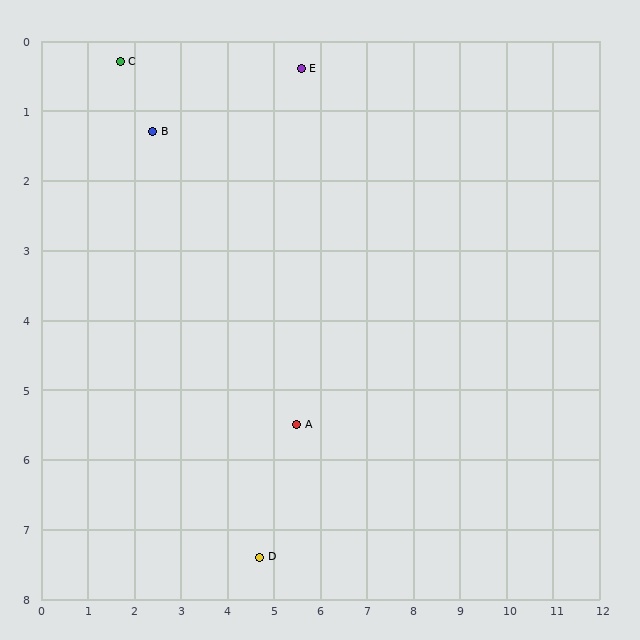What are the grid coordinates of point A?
Point A is at approximately (5.5, 5.5).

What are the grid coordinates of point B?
Point B is at approximately (2.4, 1.3).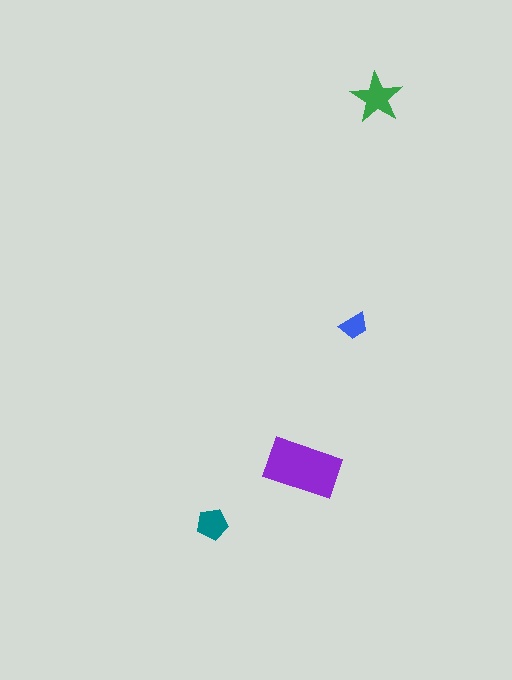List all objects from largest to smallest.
The purple rectangle, the green star, the teal pentagon, the blue trapezoid.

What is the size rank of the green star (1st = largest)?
2nd.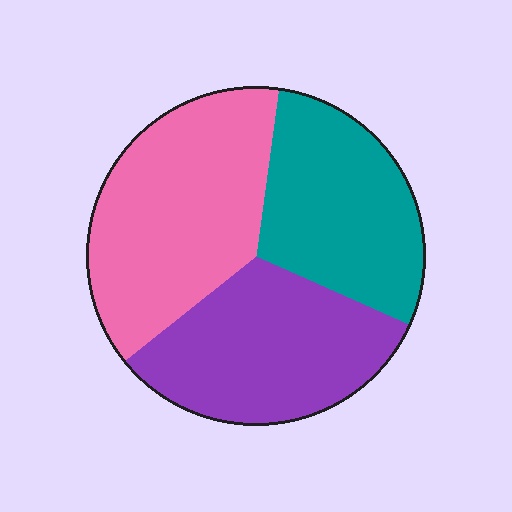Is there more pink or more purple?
Pink.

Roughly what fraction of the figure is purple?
Purple takes up between a sixth and a third of the figure.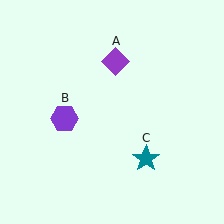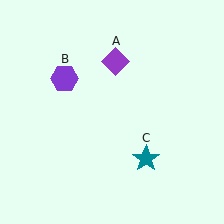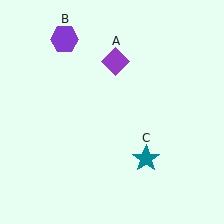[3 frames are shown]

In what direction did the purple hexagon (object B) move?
The purple hexagon (object B) moved up.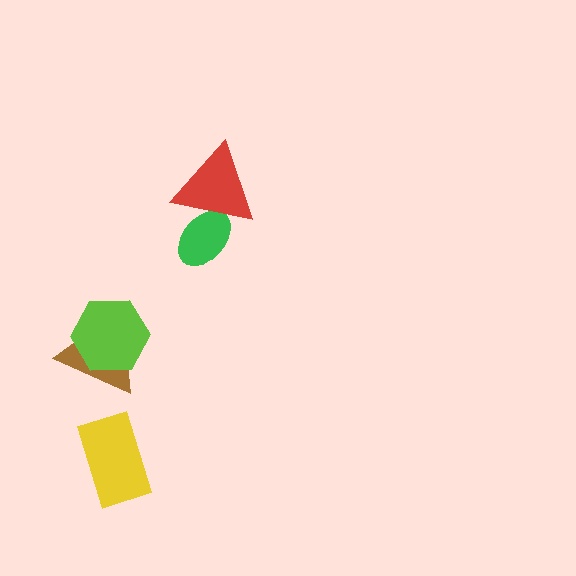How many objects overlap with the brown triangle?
1 object overlaps with the brown triangle.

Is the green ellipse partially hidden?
Yes, it is partially covered by another shape.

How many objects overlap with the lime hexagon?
1 object overlaps with the lime hexagon.